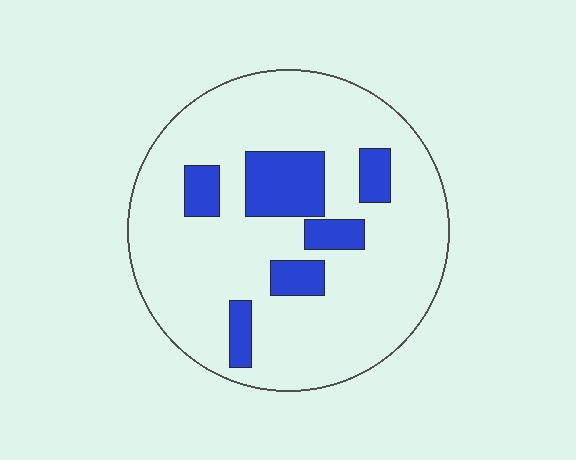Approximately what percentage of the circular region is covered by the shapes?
Approximately 20%.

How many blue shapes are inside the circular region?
6.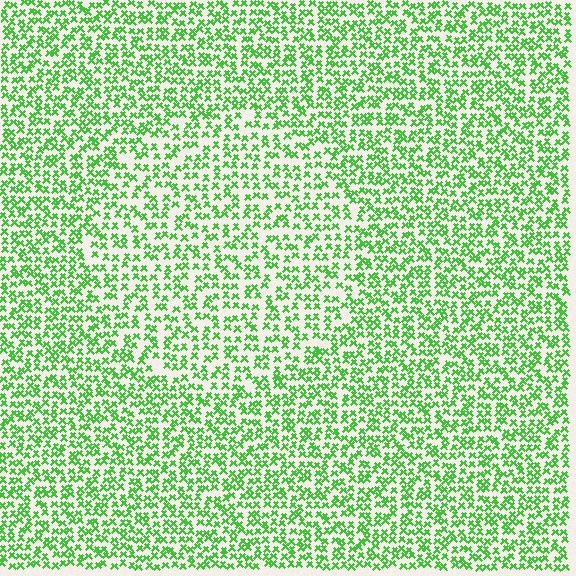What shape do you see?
I see a circle.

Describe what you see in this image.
The image contains small green elements arranged at two different densities. A circle-shaped region is visible where the elements are less densely packed than the surrounding area.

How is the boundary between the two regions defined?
The boundary is defined by a change in element density (approximately 1.4x ratio). All elements are the same color, size, and shape.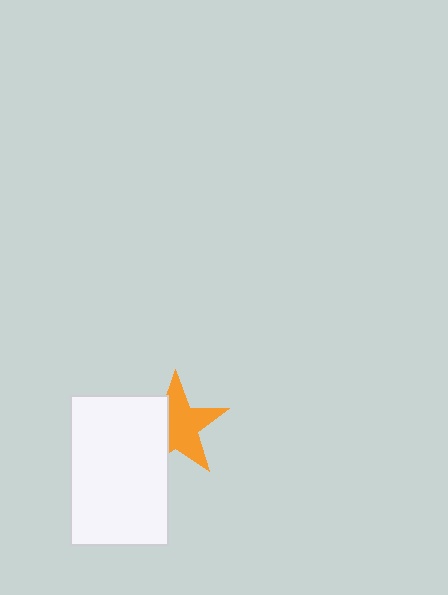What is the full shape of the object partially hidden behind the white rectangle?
The partially hidden object is an orange star.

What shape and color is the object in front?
The object in front is a white rectangle.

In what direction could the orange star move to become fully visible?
The orange star could move right. That would shift it out from behind the white rectangle entirely.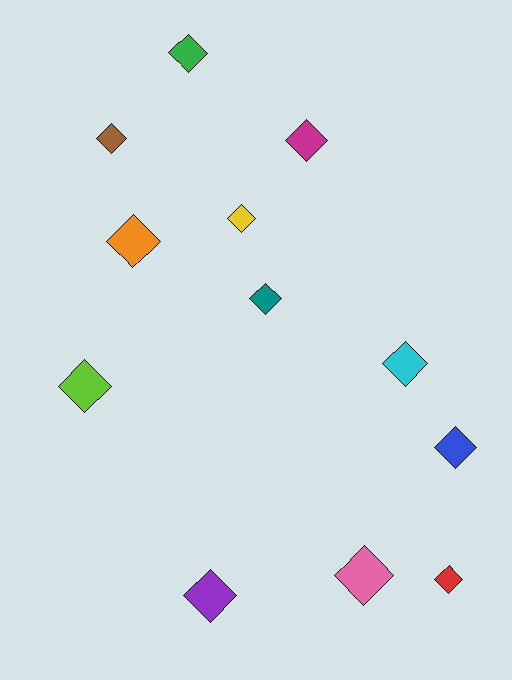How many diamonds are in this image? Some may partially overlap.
There are 12 diamonds.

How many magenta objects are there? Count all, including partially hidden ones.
There is 1 magenta object.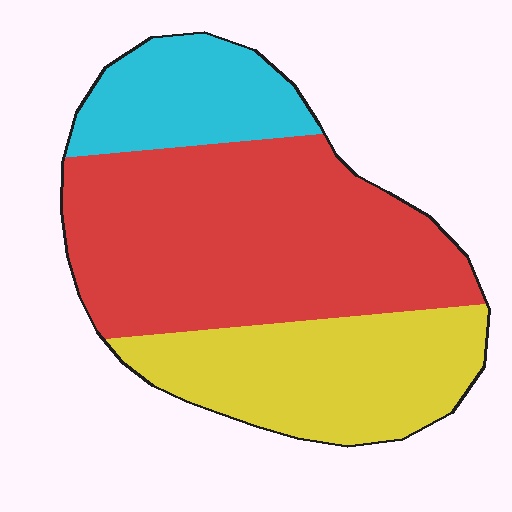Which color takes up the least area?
Cyan, at roughly 20%.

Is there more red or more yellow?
Red.